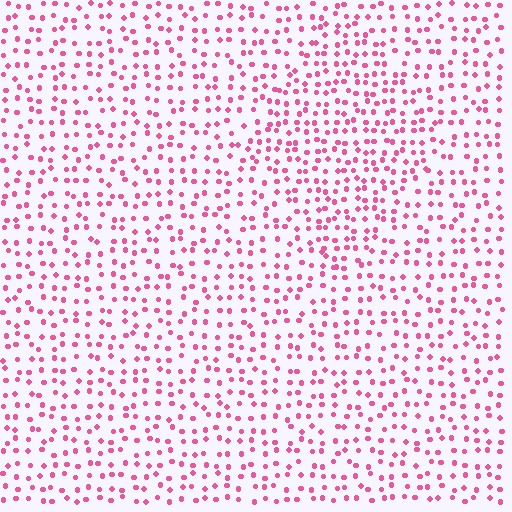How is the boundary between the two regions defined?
The boundary is defined by a change in element density (approximately 1.5x ratio). All elements are the same color, size, and shape.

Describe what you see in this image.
The image contains small pink elements arranged at two different densities. A diamond-shaped region is visible where the elements are more densely packed than the surrounding area.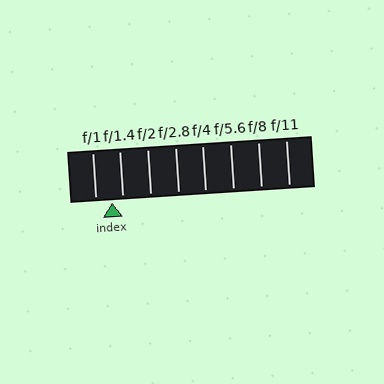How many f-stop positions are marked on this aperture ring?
There are 8 f-stop positions marked.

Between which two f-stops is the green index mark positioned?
The index mark is between f/1 and f/1.4.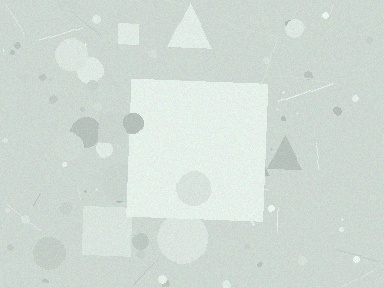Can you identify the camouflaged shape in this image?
The camouflaged shape is a square.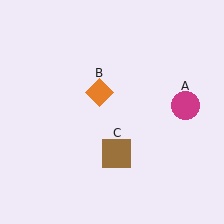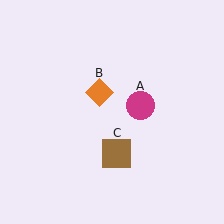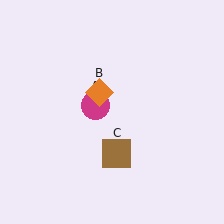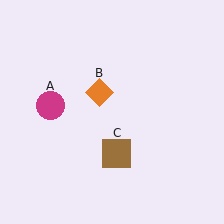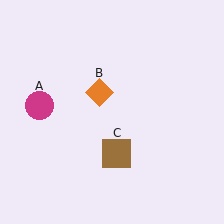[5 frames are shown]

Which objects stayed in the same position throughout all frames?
Orange diamond (object B) and brown square (object C) remained stationary.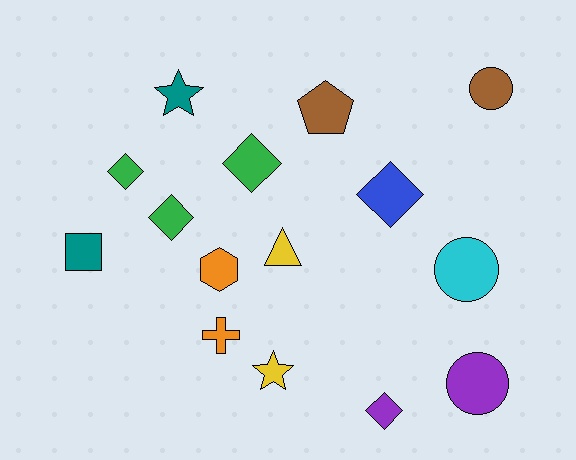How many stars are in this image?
There are 2 stars.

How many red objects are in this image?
There are no red objects.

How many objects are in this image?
There are 15 objects.